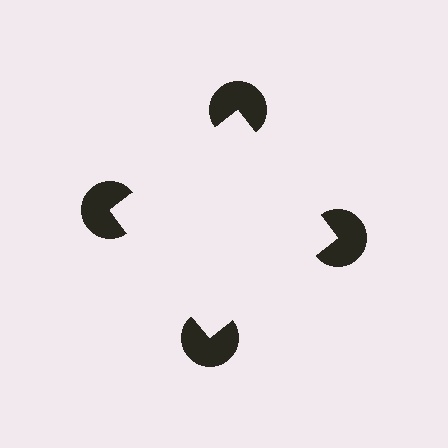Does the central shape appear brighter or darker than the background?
It typically appears slightly brighter than the background, even though no actual brightness change is drawn.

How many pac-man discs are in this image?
There are 4 — one at each vertex of the illusory square.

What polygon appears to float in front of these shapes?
An illusory square — its edges are inferred from the aligned wedge cuts in the pac-man discs, not physically drawn.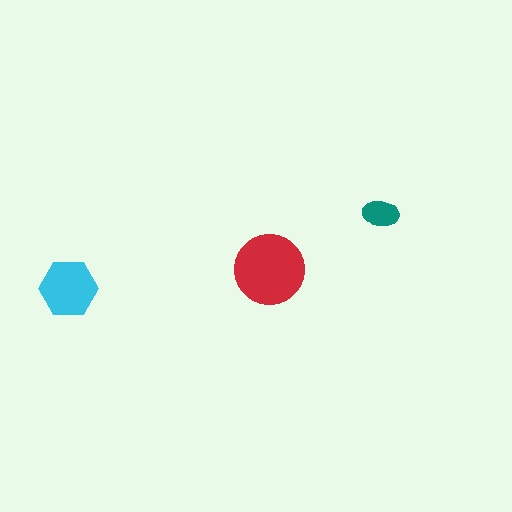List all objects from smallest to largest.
The teal ellipse, the cyan hexagon, the red circle.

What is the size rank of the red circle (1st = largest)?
1st.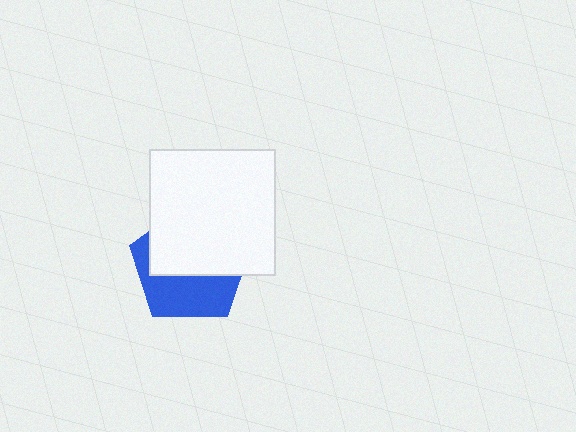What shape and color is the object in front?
The object in front is a white square.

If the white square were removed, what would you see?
You would see the complete blue pentagon.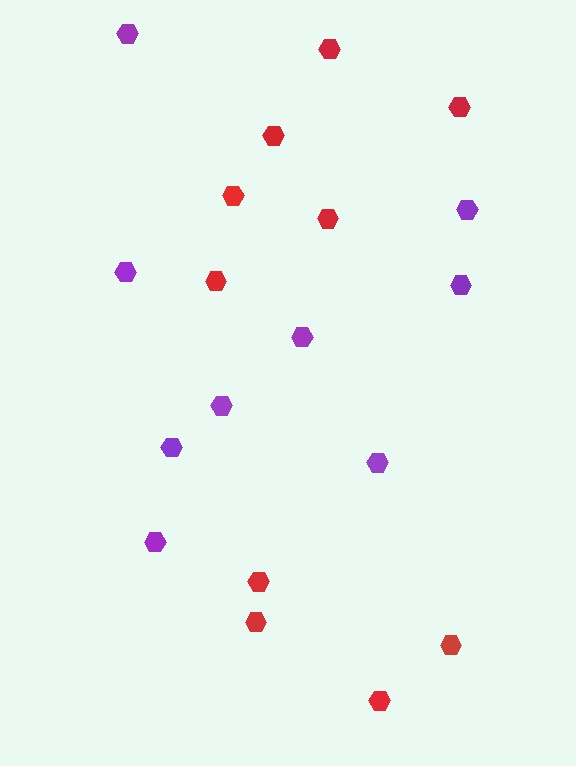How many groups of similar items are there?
There are 2 groups: one group of red hexagons (10) and one group of purple hexagons (9).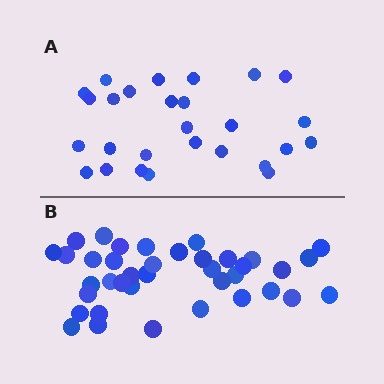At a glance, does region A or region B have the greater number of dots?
Region B (the bottom region) has more dots.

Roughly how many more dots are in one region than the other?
Region B has roughly 12 or so more dots than region A.